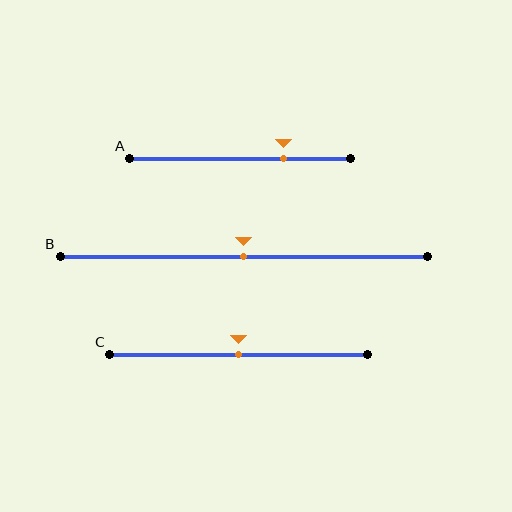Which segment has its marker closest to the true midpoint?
Segment B has its marker closest to the true midpoint.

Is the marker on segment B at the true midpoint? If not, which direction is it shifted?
Yes, the marker on segment B is at the true midpoint.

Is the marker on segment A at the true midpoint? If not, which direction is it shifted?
No, the marker on segment A is shifted to the right by about 20% of the segment length.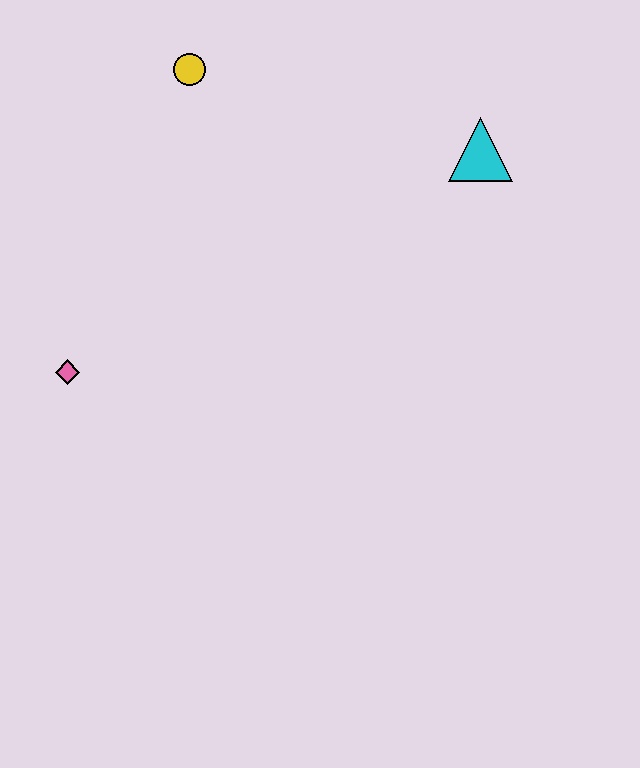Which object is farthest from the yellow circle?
The pink diamond is farthest from the yellow circle.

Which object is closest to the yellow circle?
The cyan triangle is closest to the yellow circle.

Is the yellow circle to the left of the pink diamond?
No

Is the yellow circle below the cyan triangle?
No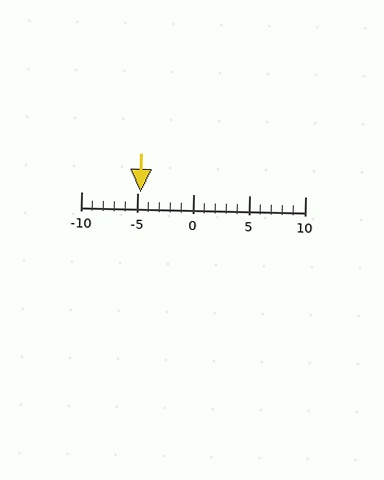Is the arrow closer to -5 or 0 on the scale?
The arrow is closer to -5.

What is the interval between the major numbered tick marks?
The major tick marks are spaced 5 units apart.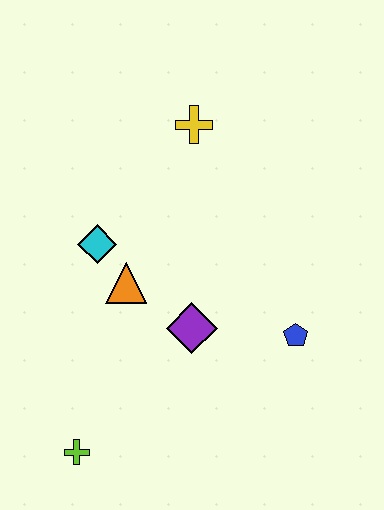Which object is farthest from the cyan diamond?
The blue pentagon is farthest from the cyan diamond.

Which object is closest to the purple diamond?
The orange triangle is closest to the purple diamond.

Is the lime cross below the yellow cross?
Yes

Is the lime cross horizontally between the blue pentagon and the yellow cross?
No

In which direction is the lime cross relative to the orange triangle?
The lime cross is below the orange triangle.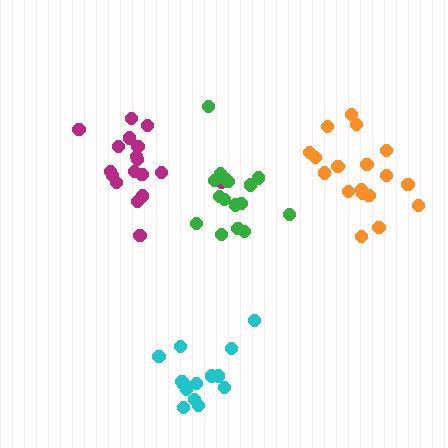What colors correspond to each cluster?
The clusters are colored: orange, magenta, green, cyan.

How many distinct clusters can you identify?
There are 4 distinct clusters.